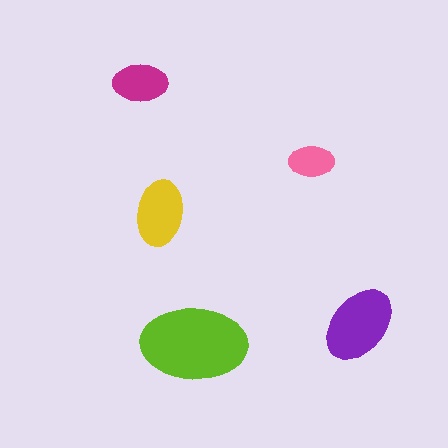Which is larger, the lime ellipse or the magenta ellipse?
The lime one.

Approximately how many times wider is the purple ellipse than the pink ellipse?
About 1.5 times wider.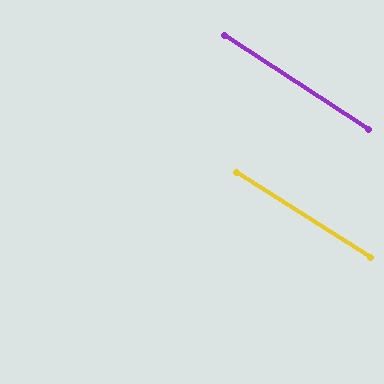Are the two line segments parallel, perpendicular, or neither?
Parallel — their directions differ by only 0.9°.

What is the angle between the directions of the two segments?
Approximately 1 degree.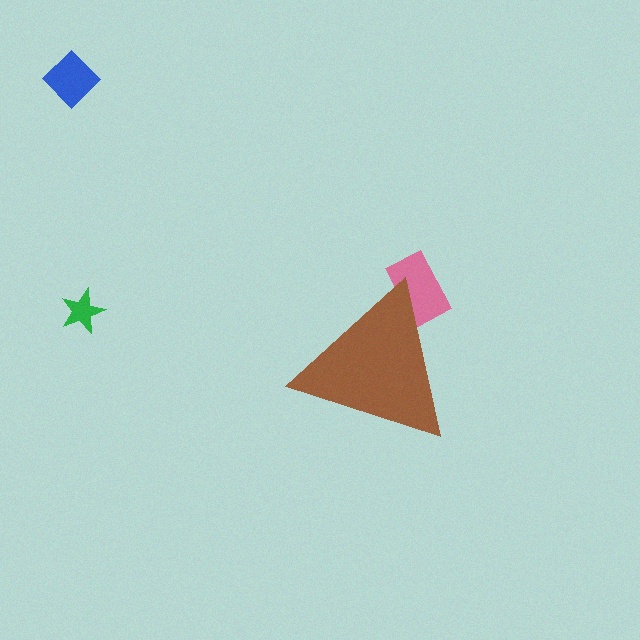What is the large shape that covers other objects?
A brown triangle.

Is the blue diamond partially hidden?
No, the blue diamond is fully visible.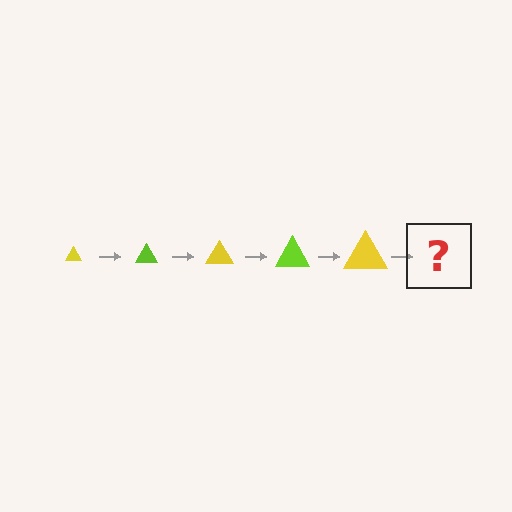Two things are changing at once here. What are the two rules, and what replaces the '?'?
The two rules are that the triangle grows larger each step and the color cycles through yellow and lime. The '?' should be a lime triangle, larger than the previous one.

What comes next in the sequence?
The next element should be a lime triangle, larger than the previous one.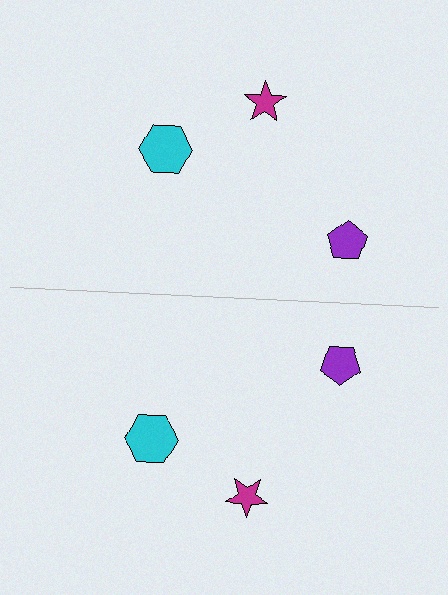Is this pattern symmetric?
Yes, this pattern has bilateral (reflection) symmetry.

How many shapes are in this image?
There are 6 shapes in this image.